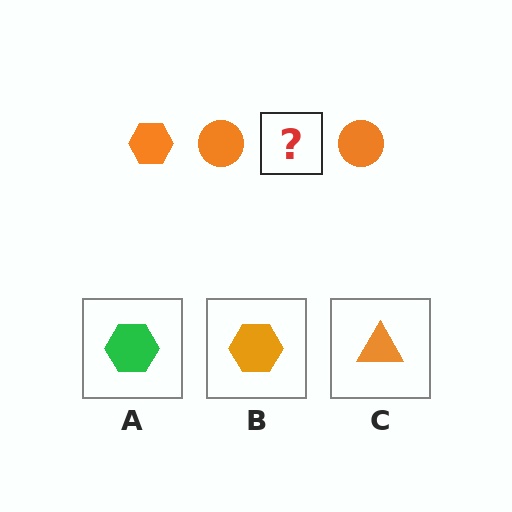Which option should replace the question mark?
Option B.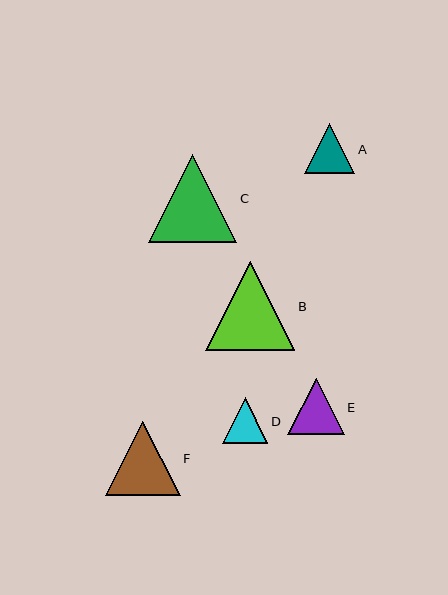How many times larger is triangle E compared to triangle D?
Triangle E is approximately 1.2 times the size of triangle D.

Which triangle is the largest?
Triangle B is the largest with a size of approximately 89 pixels.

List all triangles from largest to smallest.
From largest to smallest: B, C, F, E, A, D.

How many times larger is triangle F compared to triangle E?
Triangle F is approximately 1.3 times the size of triangle E.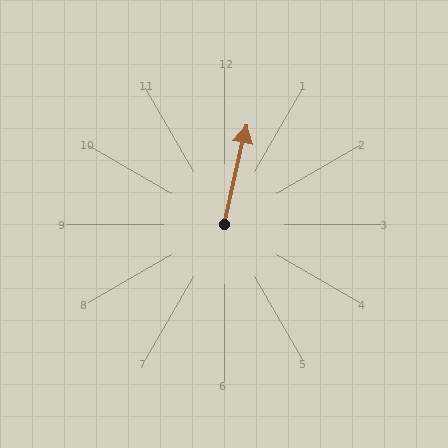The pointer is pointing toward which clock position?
Roughly 12 o'clock.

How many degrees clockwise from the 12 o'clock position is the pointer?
Approximately 13 degrees.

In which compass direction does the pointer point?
North.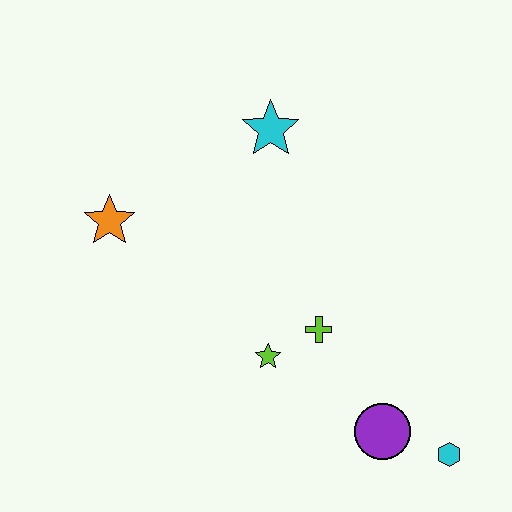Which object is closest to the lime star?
The lime cross is closest to the lime star.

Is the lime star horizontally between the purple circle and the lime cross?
No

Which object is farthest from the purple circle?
The orange star is farthest from the purple circle.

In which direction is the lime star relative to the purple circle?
The lime star is to the left of the purple circle.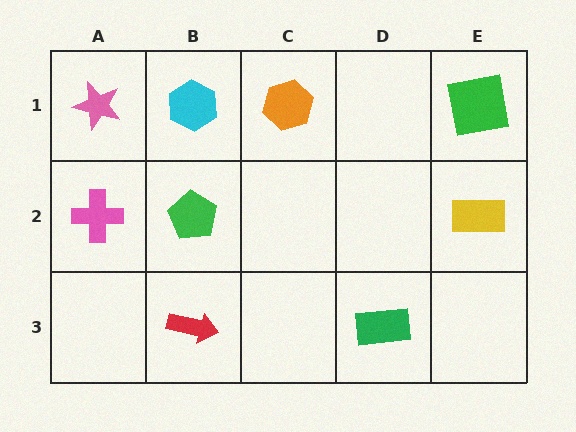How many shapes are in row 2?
3 shapes.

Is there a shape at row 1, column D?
No, that cell is empty.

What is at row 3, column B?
A red arrow.